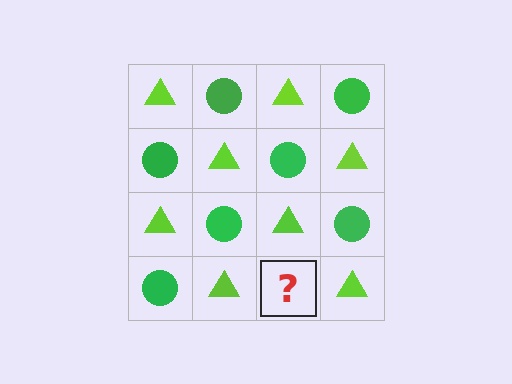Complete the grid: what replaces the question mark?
The question mark should be replaced with a green circle.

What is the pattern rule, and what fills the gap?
The rule is that it alternates lime triangle and green circle in a checkerboard pattern. The gap should be filled with a green circle.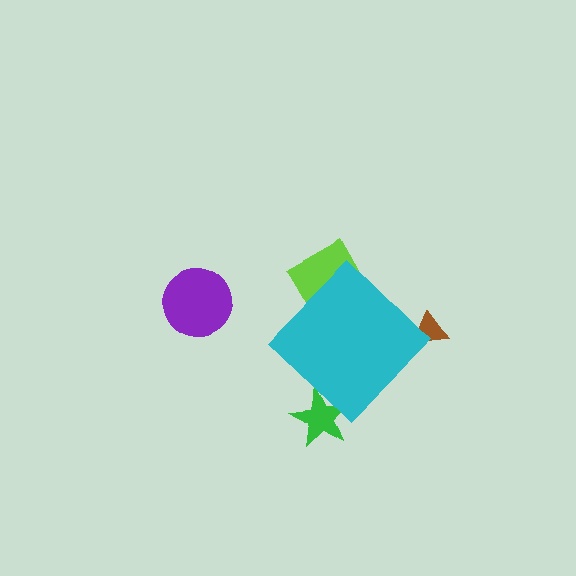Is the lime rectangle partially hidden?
Yes, the lime rectangle is partially hidden behind the cyan diamond.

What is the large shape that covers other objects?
A cyan diamond.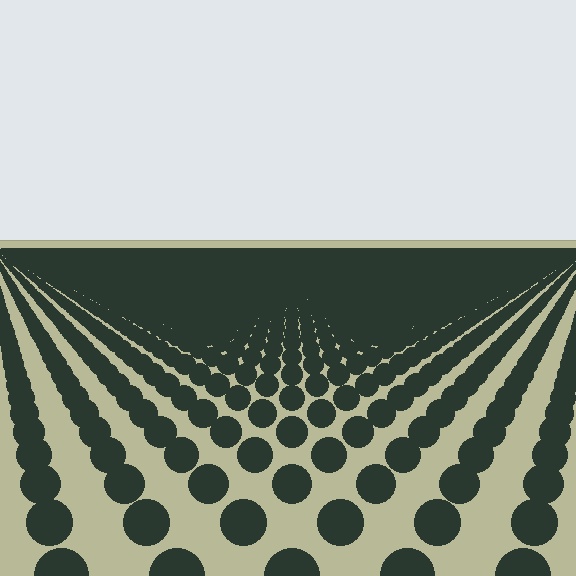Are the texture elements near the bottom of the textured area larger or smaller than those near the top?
Larger. Near the bottom, elements are closer to the viewer and appear at a bigger on-screen size.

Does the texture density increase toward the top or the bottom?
Density increases toward the top.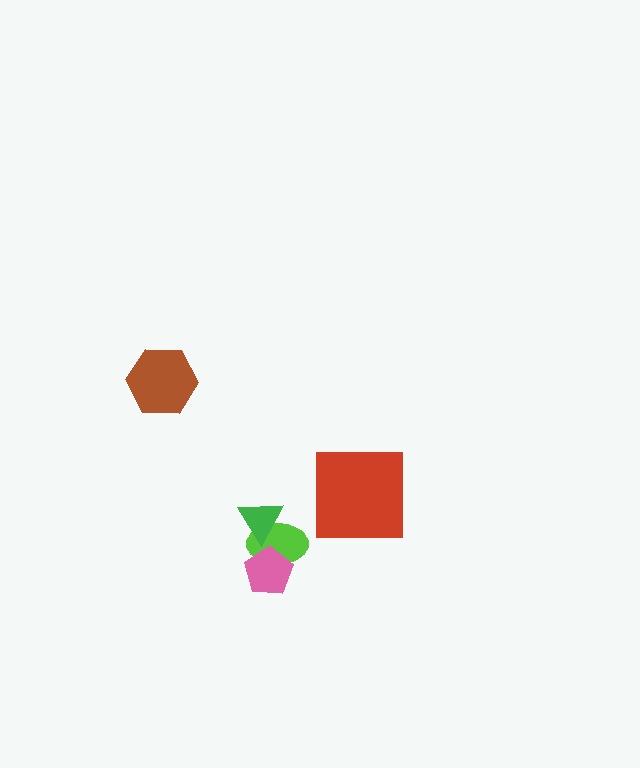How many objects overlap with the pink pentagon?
1 object overlaps with the pink pentagon.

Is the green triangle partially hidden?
No, no other shape covers it.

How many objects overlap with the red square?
0 objects overlap with the red square.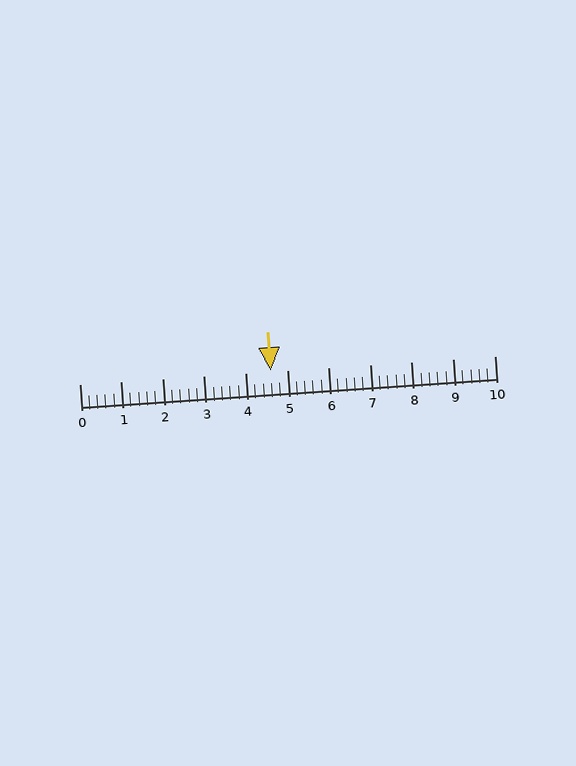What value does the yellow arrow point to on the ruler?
The yellow arrow points to approximately 4.6.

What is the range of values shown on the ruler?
The ruler shows values from 0 to 10.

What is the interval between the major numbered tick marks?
The major tick marks are spaced 1 units apart.